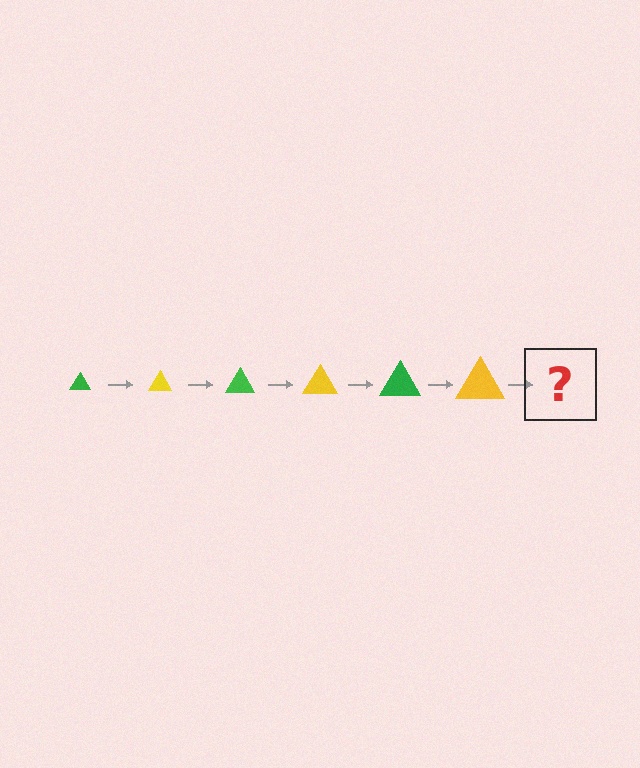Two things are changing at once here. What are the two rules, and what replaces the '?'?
The two rules are that the triangle grows larger each step and the color cycles through green and yellow. The '?' should be a green triangle, larger than the previous one.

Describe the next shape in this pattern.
It should be a green triangle, larger than the previous one.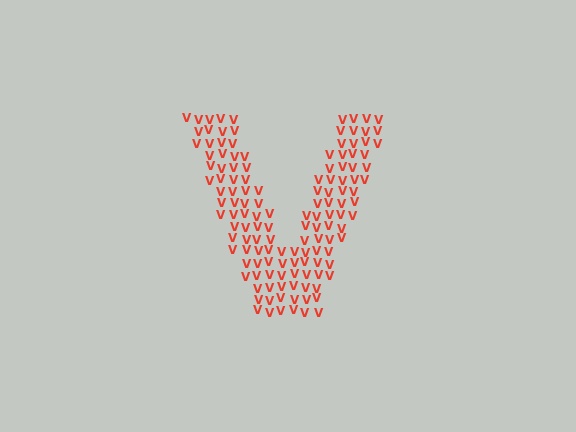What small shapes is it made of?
It is made of small letter V's.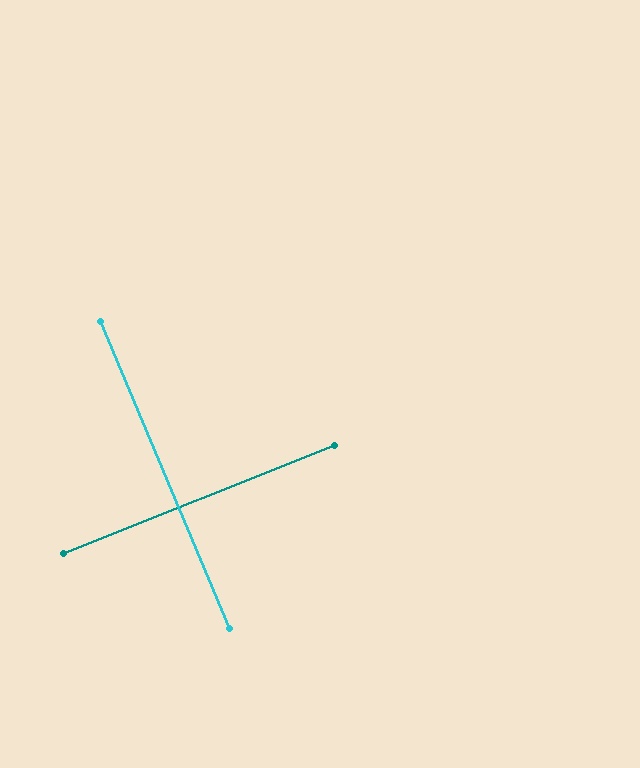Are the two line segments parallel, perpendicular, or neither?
Perpendicular — they meet at approximately 89°.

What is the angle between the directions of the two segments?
Approximately 89 degrees.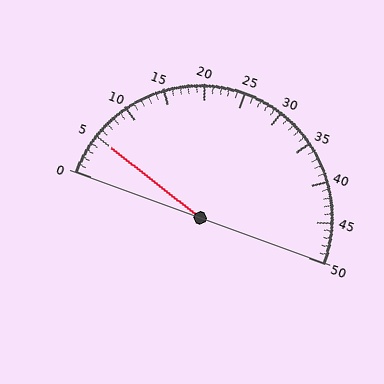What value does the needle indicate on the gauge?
The needle indicates approximately 5.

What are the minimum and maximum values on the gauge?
The gauge ranges from 0 to 50.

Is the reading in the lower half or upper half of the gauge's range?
The reading is in the lower half of the range (0 to 50).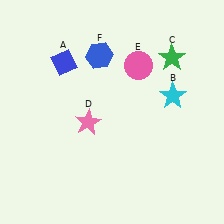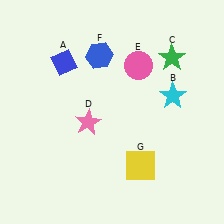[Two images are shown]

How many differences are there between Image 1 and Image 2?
There is 1 difference between the two images.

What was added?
A yellow square (G) was added in Image 2.